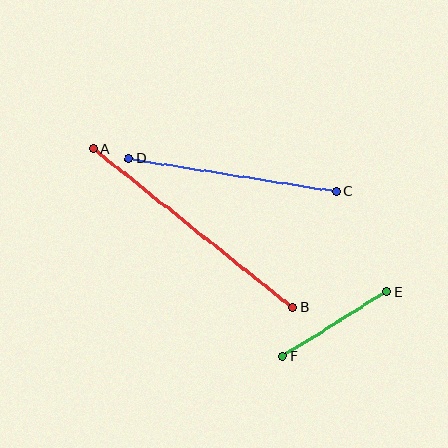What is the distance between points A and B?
The distance is approximately 255 pixels.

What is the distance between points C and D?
The distance is approximately 210 pixels.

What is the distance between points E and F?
The distance is approximately 122 pixels.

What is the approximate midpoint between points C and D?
The midpoint is at approximately (233, 175) pixels.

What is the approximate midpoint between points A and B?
The midpoint is at approximately (193, 228) pixels.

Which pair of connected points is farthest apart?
Points A and B are farthest apart.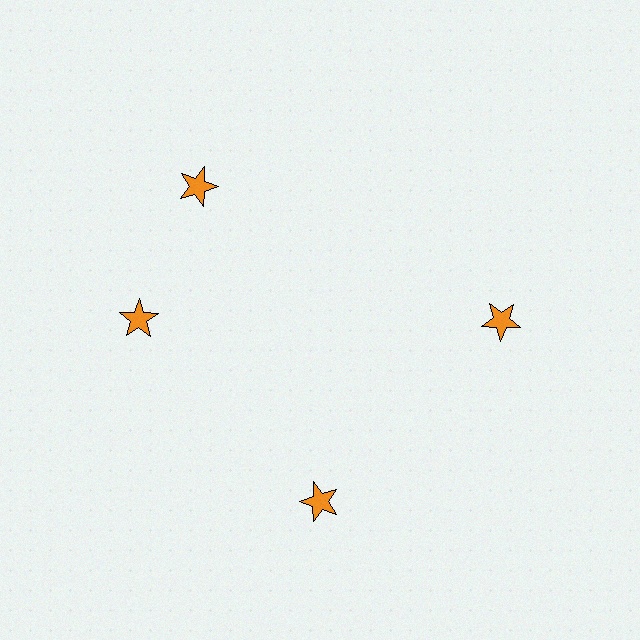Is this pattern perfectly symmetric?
No. The 4 orange stars are arranged in a ring, but one element near the 12 o'clock position is rotated out of alignment along the ring, breaking the 4-fold rotational symmetry.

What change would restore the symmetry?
The symmetry would be restored by rotating it back into even spacing with its neighbors so that all 4 stars sit at equal angles and equal distance from the center.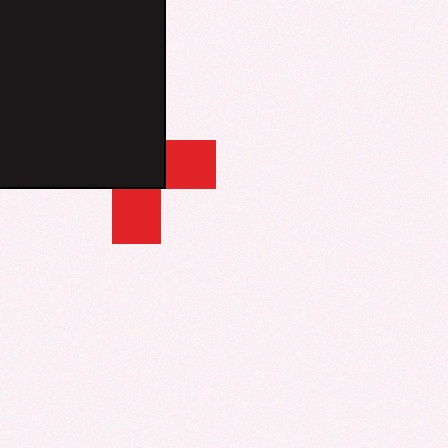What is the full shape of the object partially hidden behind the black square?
The partially hidden object is a red cross.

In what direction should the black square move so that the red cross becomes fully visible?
The black square should move toward the upper-left. That is the shortest direction to clear the overlap and leave the red cross fully visible.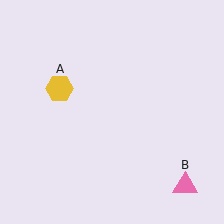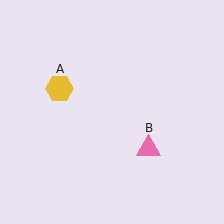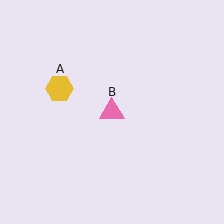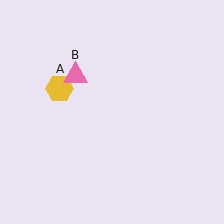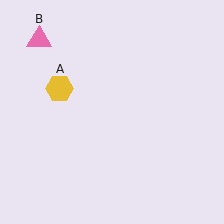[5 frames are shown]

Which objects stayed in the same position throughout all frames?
Yellow hexagon (object A) remained stationary.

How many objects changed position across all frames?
1 object changed position: pink triangle (object B).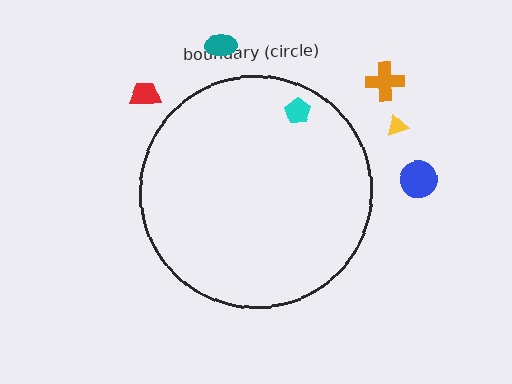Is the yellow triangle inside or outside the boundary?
Outside.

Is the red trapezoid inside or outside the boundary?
Outside.